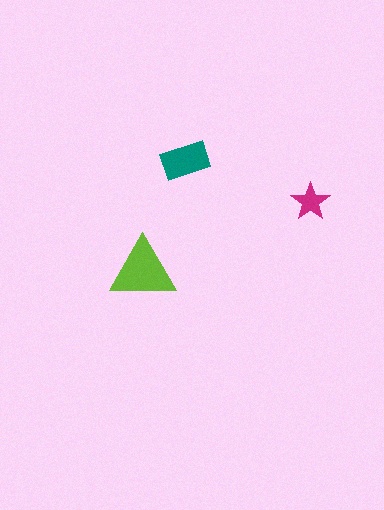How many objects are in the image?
There are 3 objects in the image.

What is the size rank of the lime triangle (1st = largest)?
1st.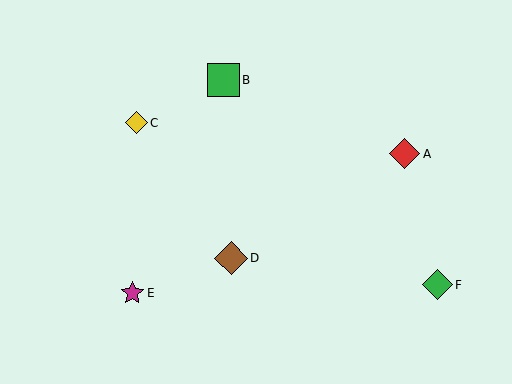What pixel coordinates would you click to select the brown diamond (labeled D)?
Click at (231, 258) to select the brown diamond D.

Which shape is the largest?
The brown diamond (labeled D) is the largest.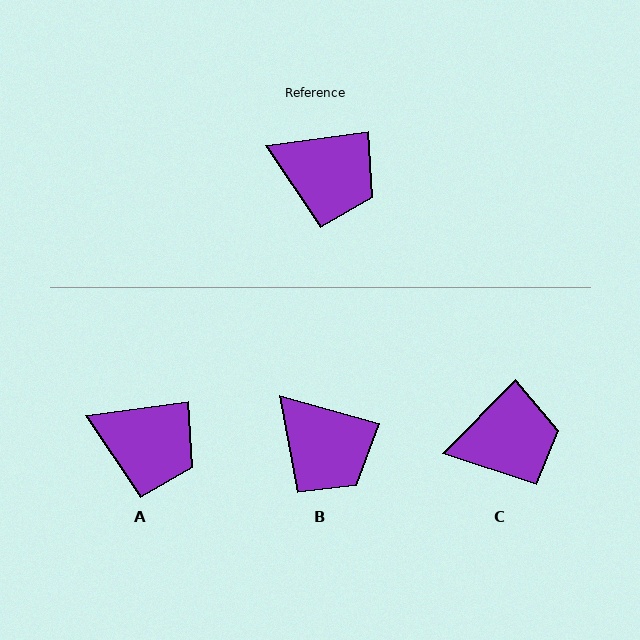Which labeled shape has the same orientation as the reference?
A.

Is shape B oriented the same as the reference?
No, it is off by about 23 degrees.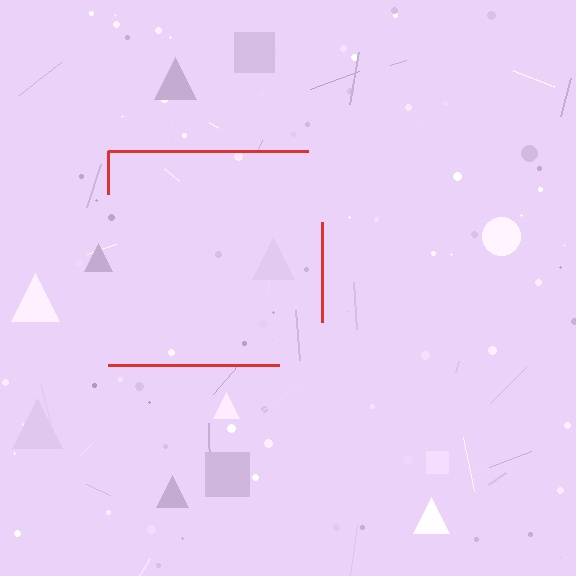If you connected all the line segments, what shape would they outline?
They would outline a square.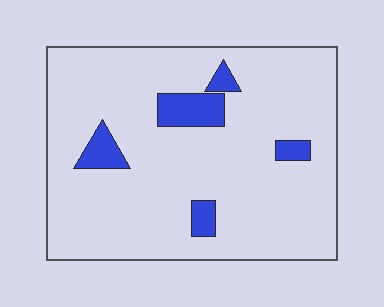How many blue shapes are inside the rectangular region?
5.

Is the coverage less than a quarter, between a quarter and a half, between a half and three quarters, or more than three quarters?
Less than a quarter.